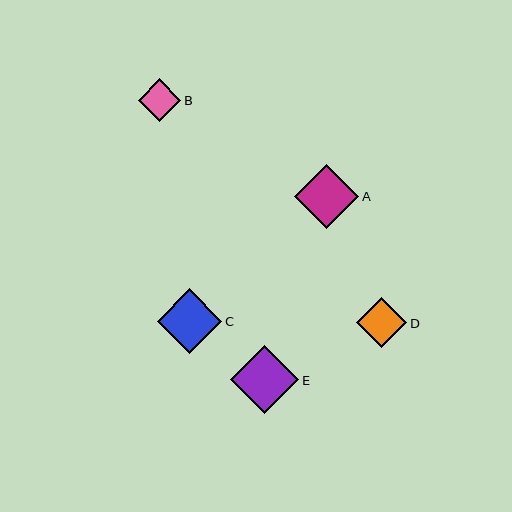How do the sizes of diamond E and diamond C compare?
Diamond E and diamond C are approximately the same size.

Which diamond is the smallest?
Diamond B is the smallest with a size of approximately 42 pixels.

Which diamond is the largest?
Diamond E is the largest with a size of approximately 68 pixels.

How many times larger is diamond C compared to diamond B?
Diamond C is approximately 1.5 times the size of diamond B.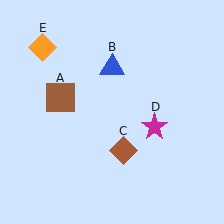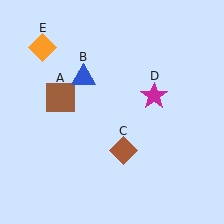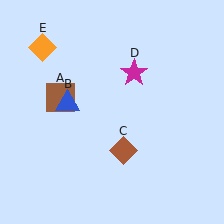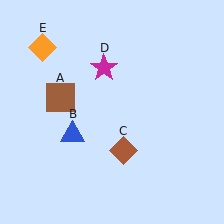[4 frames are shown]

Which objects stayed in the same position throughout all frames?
Brown square (object A) and brown diamond (object C) and orange diamond (object E) remained stationary.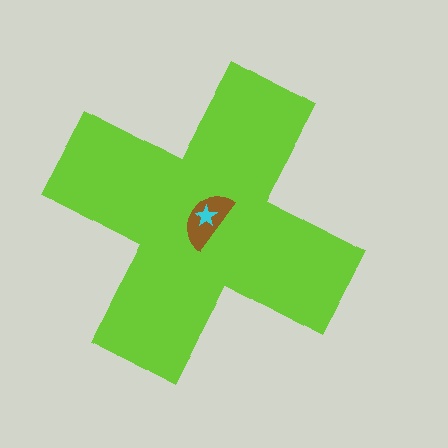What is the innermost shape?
The cyan star.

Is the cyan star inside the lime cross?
Yes.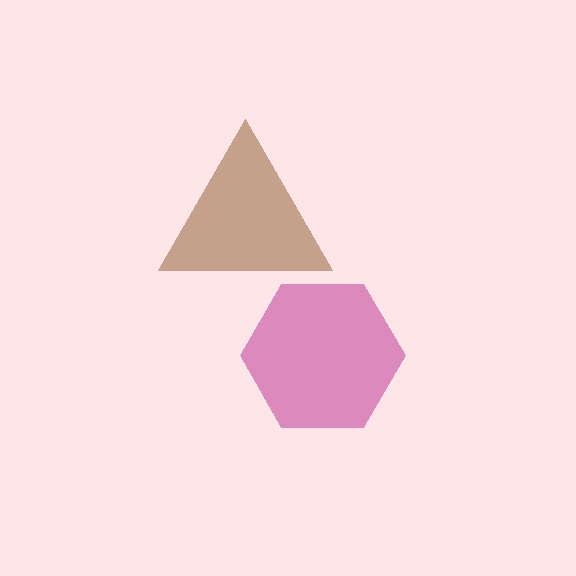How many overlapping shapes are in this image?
There are 2 overlapping shapes in the image.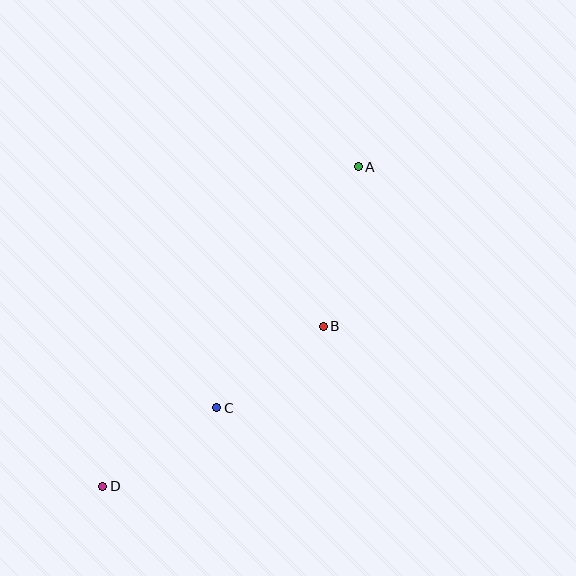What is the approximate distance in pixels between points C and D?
The distance between C and D is approximately 138 pixels.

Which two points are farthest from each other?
Points A and D are farthest from each other.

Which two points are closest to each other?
Points B and C are closest to each other.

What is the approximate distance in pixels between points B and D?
The distance between B and D is approximately 273 pixels.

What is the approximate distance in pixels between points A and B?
The distance between A and B is approximately 163 pixels.